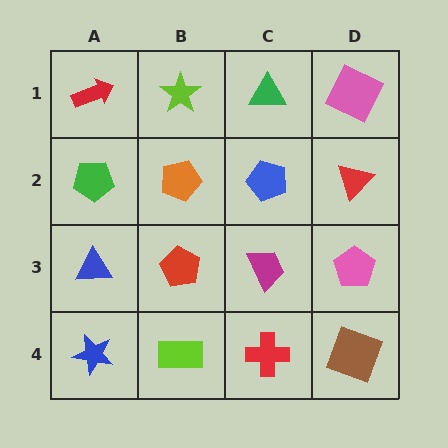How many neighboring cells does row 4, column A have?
2.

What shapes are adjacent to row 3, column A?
A green pentagon (row 2, column A), a blue star (row 4, column A), a red pentagon (row 3, column B).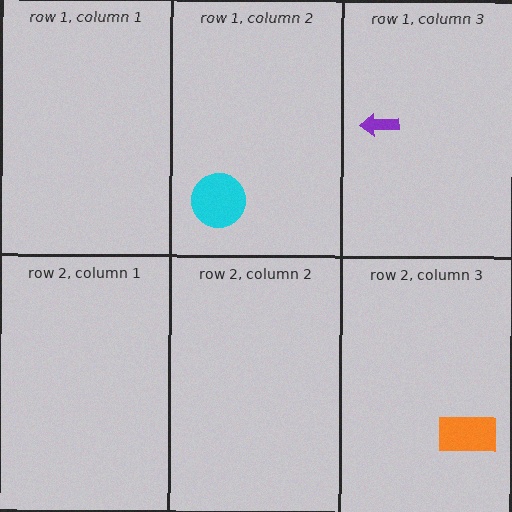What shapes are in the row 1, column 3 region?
The purple arrow.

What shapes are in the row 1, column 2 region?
The cyan circle.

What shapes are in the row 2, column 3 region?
The orange rectangle.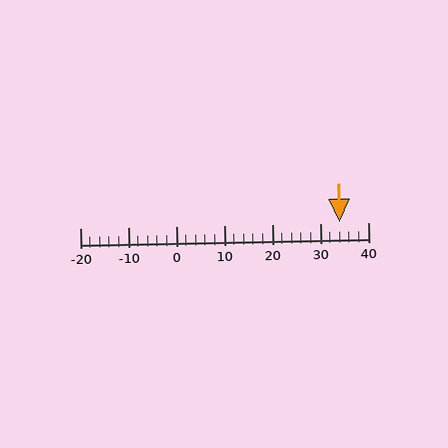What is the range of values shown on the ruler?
The ruler shows values from -20 to 40.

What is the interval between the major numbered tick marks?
The major tick marks are spaced 10 units apart.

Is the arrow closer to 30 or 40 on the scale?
The arrow is closer to 30.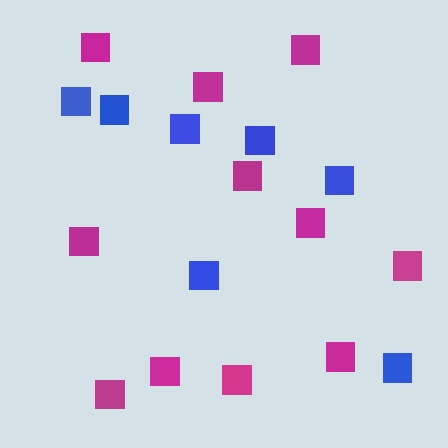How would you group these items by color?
There are 2 groups: one group of magenta squares (11) and one group of blue squares (7).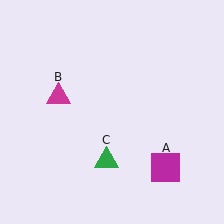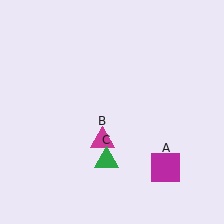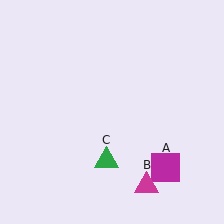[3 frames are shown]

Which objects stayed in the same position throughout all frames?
Magenta square (object A) and green triangle (object C) remained stationary.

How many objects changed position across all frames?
1 object changed position: magenta triangle (object B).